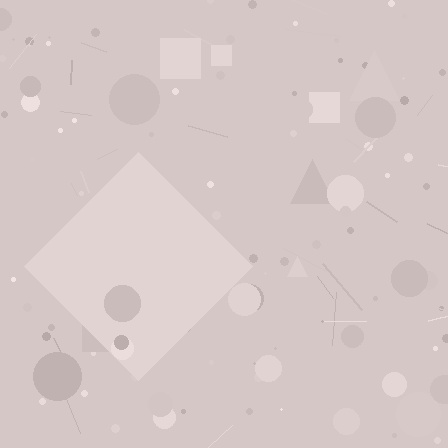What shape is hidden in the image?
A diamond is hidden in the image.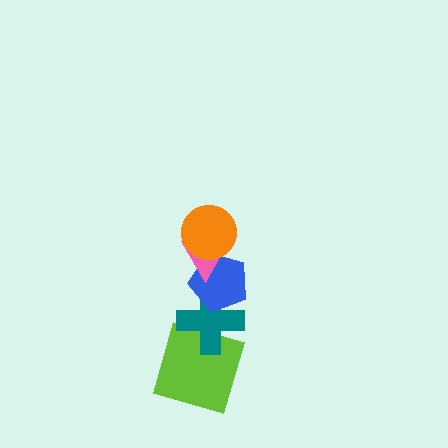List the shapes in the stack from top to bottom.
From top to bottom: the orange circle, the pink triangle, the blue pentagon, the teal cross, the lime square.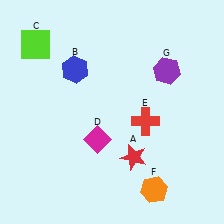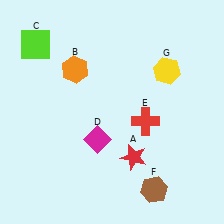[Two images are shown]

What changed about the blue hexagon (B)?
In Image 1, B is blue. In Image 2, it changed to orange.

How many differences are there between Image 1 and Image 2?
There are 3 differences between the two images.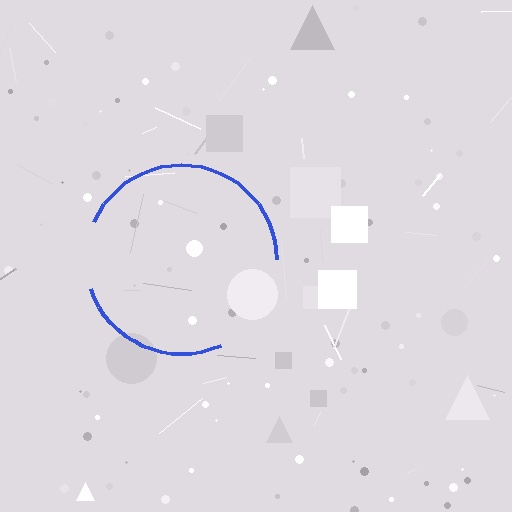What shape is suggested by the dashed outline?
The dashed outline suggests a circle.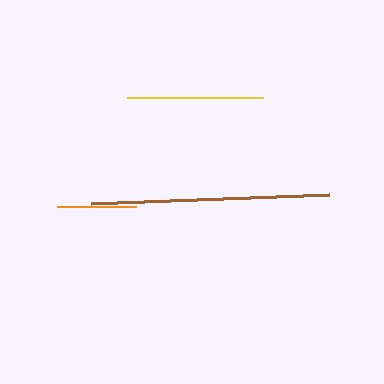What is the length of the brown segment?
The brown segment is approximately 238 pixels long.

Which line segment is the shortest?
The orange line is the shortest at approximately 78 pixels.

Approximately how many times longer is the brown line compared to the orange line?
The brown line is approximately 3.0 times the length of the orange line.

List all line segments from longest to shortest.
From longest to shortest: brown, yellow, orange.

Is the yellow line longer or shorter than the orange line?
The yellow line is longer than the orange line.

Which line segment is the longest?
The brown line is the longest at approximately 238 pixels.